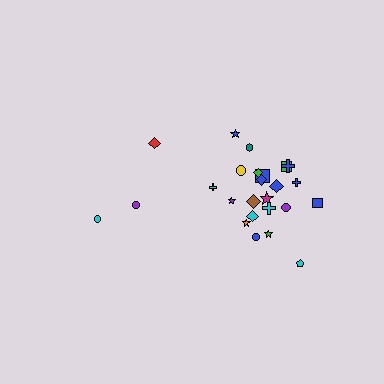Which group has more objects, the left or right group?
The right group.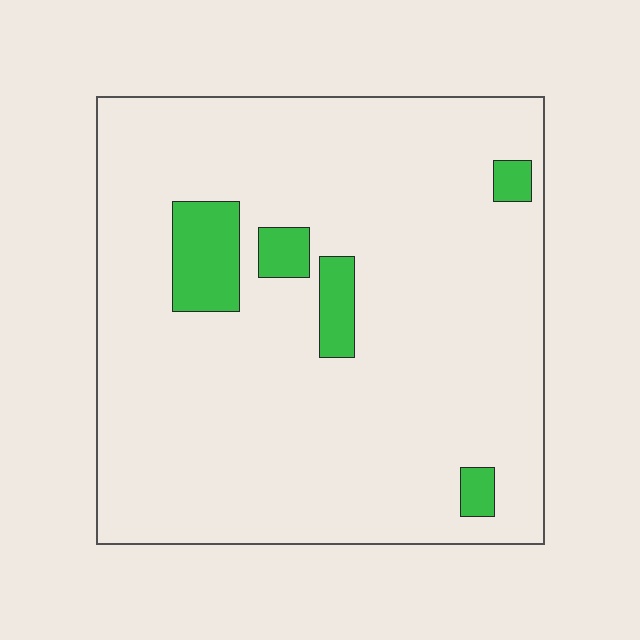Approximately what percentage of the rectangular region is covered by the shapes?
Approximately 10%.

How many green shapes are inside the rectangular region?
5.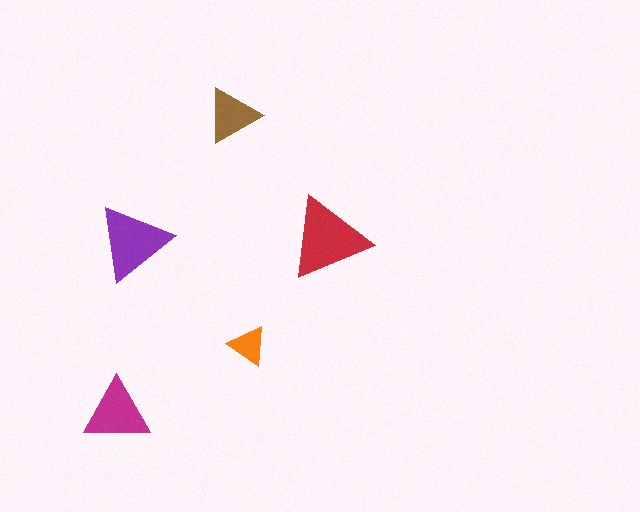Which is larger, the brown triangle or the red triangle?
The red one.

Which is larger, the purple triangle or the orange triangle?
The purple one.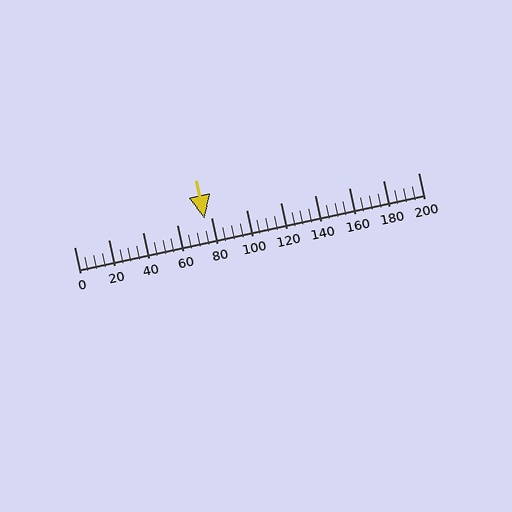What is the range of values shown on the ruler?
The ruler shows values from 0 to 200.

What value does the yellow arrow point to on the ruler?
The yellow arrow points to approximately 76.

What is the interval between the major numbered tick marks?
The major tick marks are spaced 20 units apart.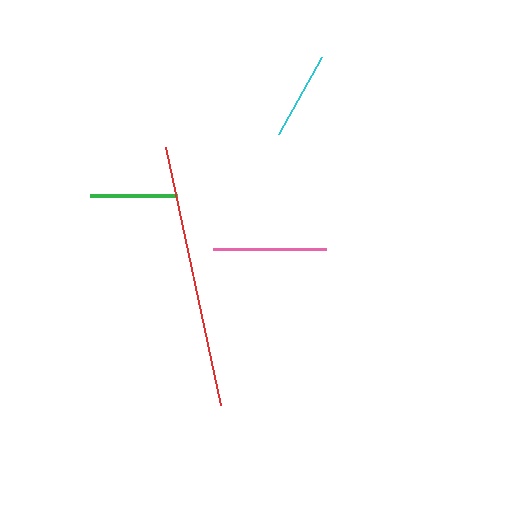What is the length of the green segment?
The green segment is approximately 86 pixels long.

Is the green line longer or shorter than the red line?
The red line is longer than the green line.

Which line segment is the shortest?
The green line is the shortest at approximately 86 pixels.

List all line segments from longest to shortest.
From longest to shortest: red, pink, cyan, green.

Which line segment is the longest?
The red line is the longest at approximately 264 pixels.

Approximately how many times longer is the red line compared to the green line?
The red line is approximately 3.1 times the length of the green line.